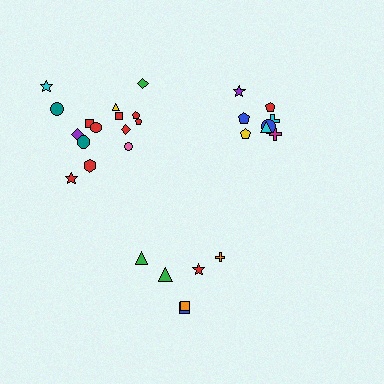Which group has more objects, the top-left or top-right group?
The top-left group.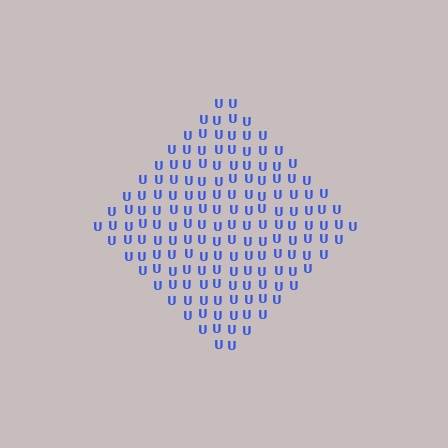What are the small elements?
The small elements are letter U's.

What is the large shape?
The large shape is a diamond.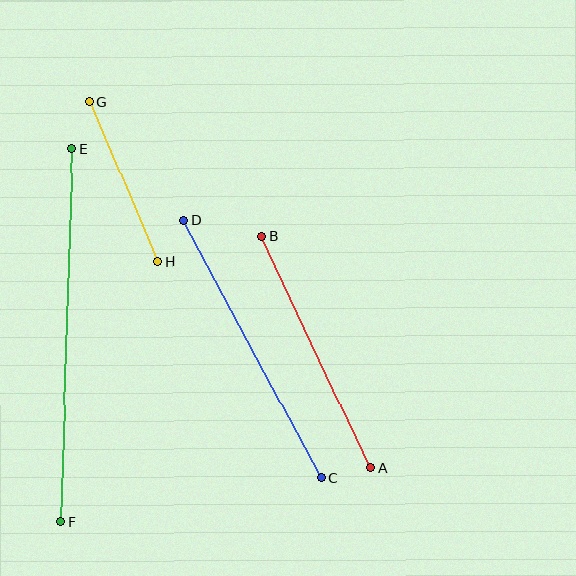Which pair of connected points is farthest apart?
Points E and F are farthest apart.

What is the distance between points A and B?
The distance is approximately 255 pixels.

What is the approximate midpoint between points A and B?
The midpoint is at approximately (316, 352) pixels.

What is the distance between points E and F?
The distance is approximately 373 pixels.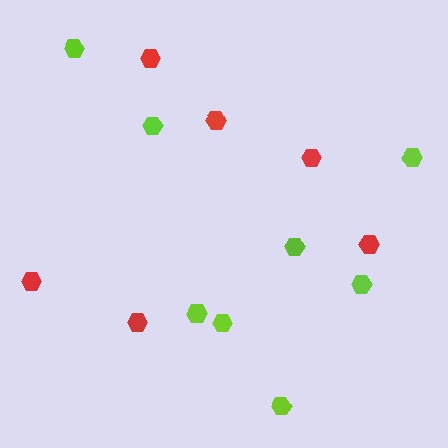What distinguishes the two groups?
There are 2 groups: one group of red hexagons (6) and one group of lime hexagons (8).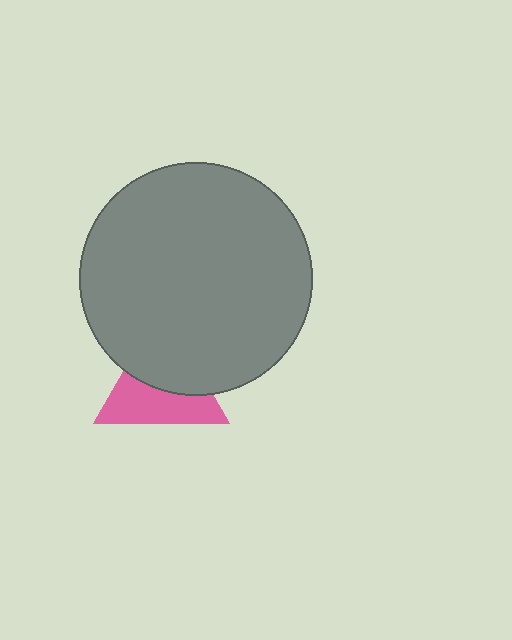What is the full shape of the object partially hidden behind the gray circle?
The partially hidden object is a pink triangle.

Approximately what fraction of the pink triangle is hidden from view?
Roughly 49% of the pink triangle is hidden behind the gray circle.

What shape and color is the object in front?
The object in front is a gray circle.